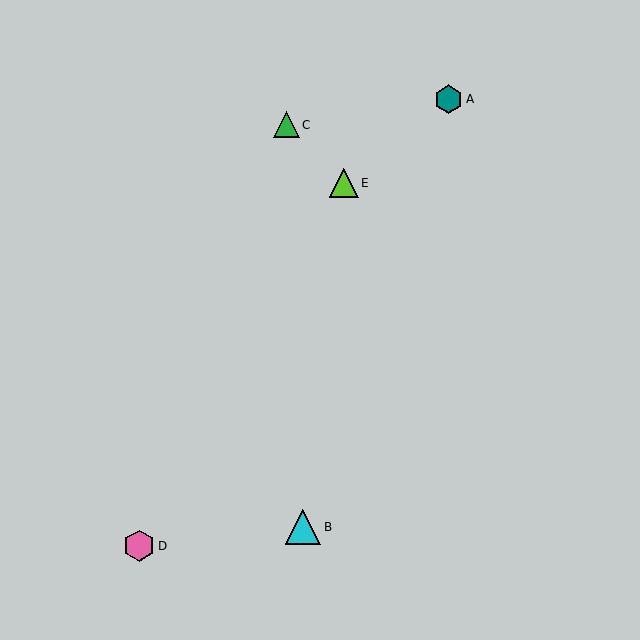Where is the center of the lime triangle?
The center of the lime triangle is at (344, 183).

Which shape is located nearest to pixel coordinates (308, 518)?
The cyan triangle (labeled B) at (303, 527) is nearest to that location.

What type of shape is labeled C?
Shape C is a green triangle.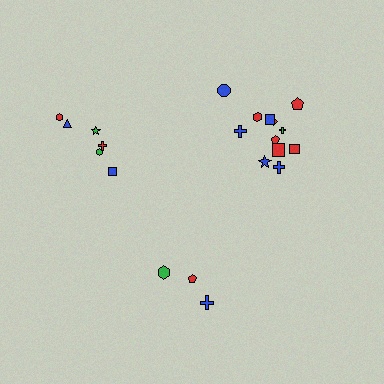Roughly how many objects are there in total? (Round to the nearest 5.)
Roughly 20 objects in total.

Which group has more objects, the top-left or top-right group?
The top-right group.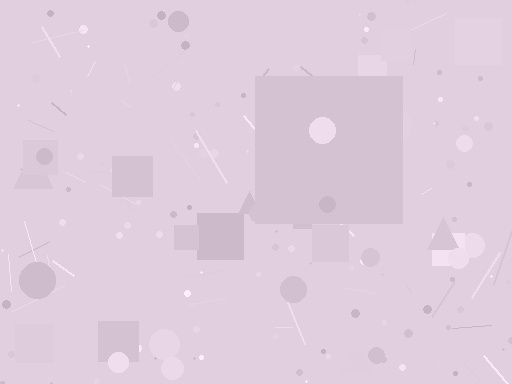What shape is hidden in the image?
A square is hidden in the image.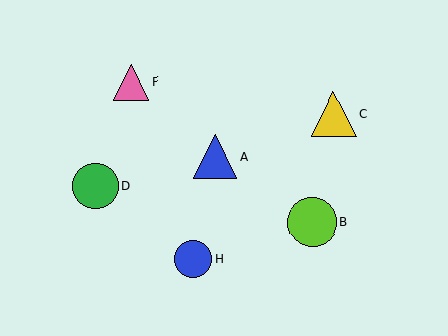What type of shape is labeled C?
Shape C is a yellow triangle.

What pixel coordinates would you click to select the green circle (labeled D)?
Click at (96, 186) to select the green circle D.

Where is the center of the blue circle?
The center of the blue circle is at (193, 259).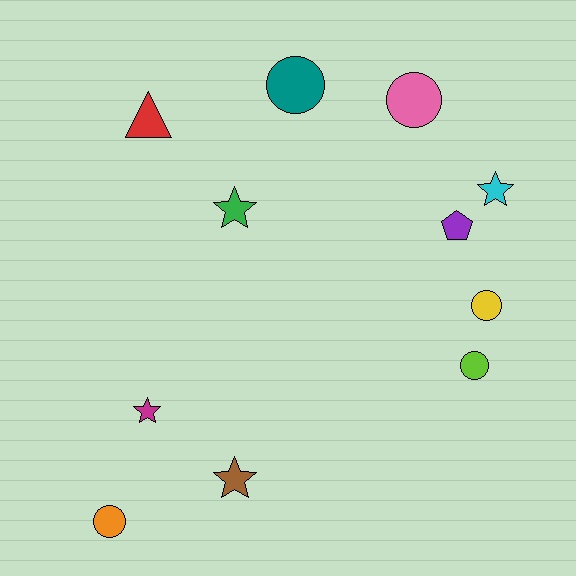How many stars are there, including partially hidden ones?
There are 4 stars.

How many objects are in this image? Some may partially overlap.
There are 11 objects.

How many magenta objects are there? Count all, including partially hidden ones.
There is 1 magenta object.